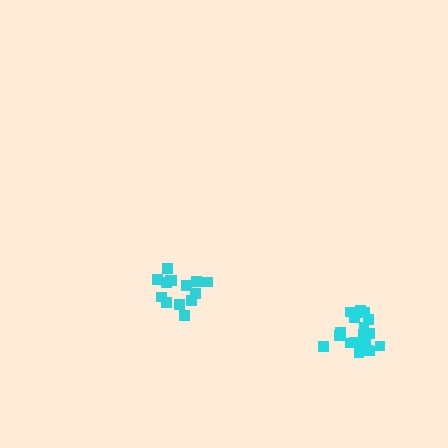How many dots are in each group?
Group 1: 18 dots, Group 2: 14 dots (32 total).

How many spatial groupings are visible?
There are 2 spatial groupings.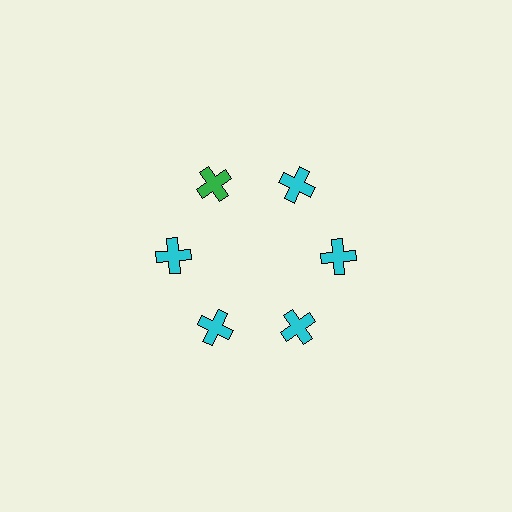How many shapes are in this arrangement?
There are 6 shapes arranged in a ring pattern.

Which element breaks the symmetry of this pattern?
The green cross at roughly the 11 o'clock position breaks the symmetry. All other shapes are cyan crosses.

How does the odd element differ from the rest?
It has a different color: green instead of cyan.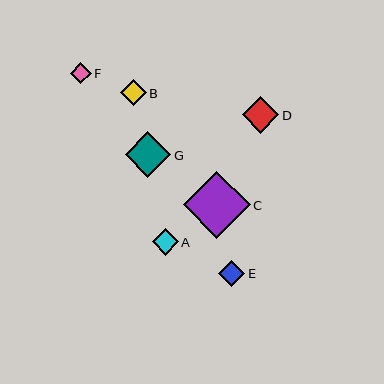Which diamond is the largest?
Diamond C is the largest with a size of approximately 66 pixels.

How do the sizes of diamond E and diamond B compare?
Diamond E and diamond B are approximately the same size.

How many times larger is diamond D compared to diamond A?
Diamond D is approximately 1.4 times the size of diamond A.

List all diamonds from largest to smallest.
From largest to smallest: C, G, D, E, B, A, F.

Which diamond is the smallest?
Diamond F is the smallest with a size of approximately 20 pixels.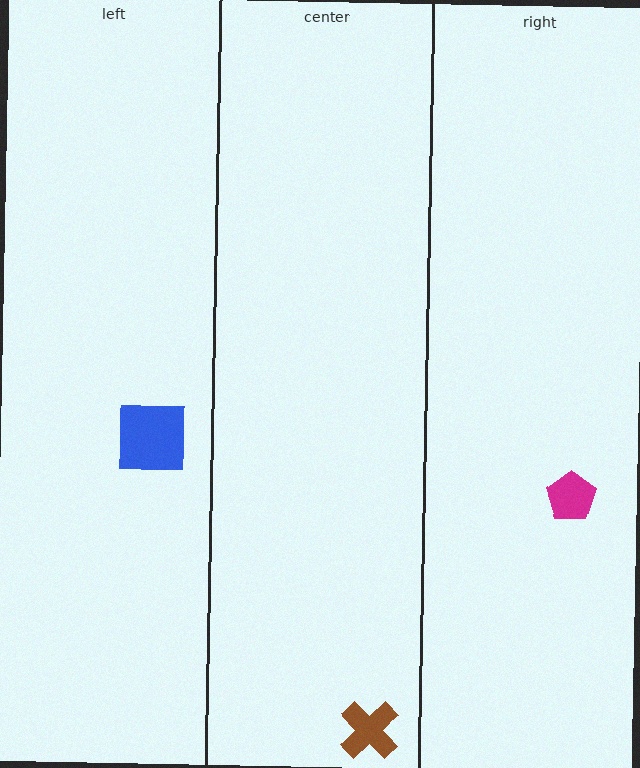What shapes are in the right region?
The magenta pentagon.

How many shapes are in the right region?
1.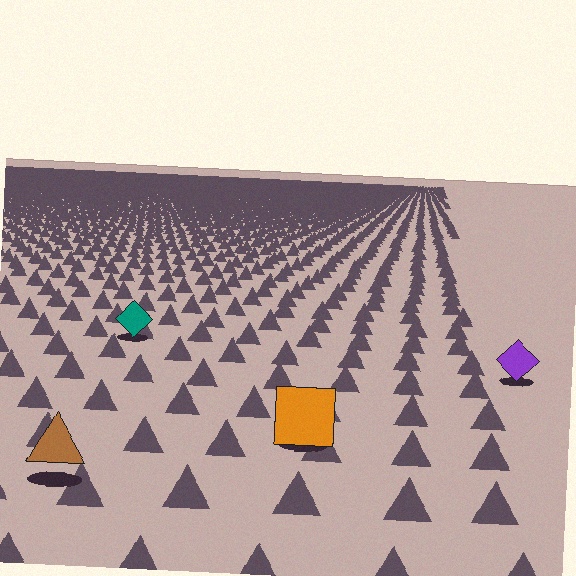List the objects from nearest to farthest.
From nearest to farthest: the brown triangle, the orange square, the purple diamond, the teal diamond.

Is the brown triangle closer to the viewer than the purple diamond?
Yes. The brown triangle is closer — you can tell from the texture gradient: the ground texture is coarser near it.